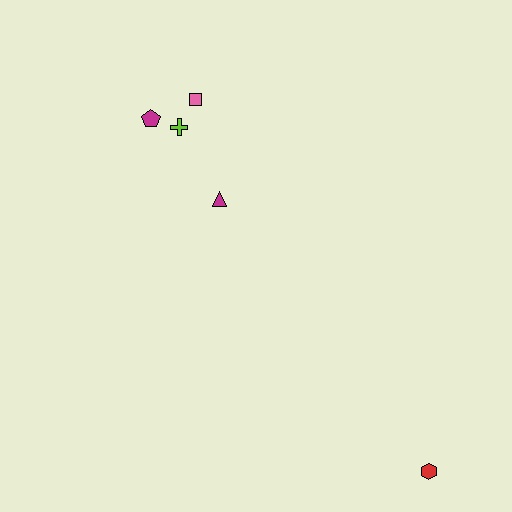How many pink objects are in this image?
There is 1 pink object.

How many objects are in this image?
There are 5 objects.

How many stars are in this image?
There are no stars.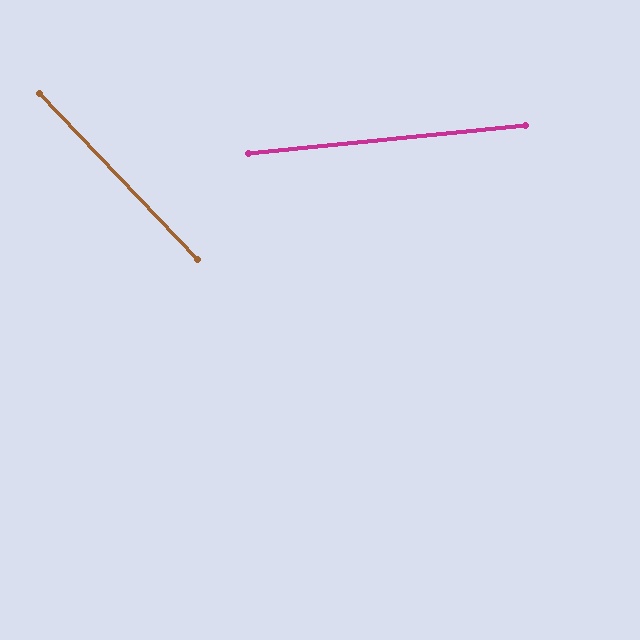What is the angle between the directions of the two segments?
Approximately 52 degrees.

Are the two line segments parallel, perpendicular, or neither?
Neither parallel nor perpendicular — they differ by about 52°.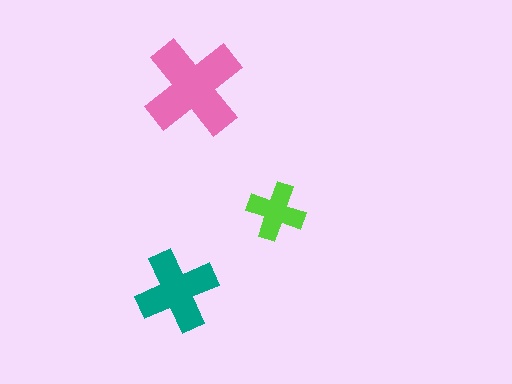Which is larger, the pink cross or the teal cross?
The pink one.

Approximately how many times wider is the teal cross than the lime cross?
About 1.5 times wider.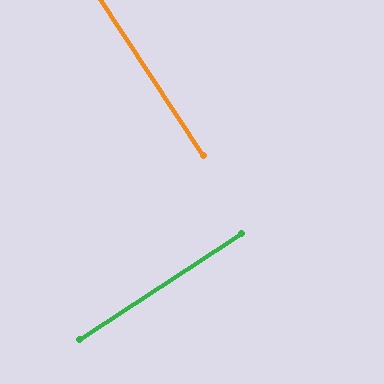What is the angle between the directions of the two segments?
Approximately 90 degrees.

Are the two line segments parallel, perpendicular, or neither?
Perpendicular — they meet at approximately 90°.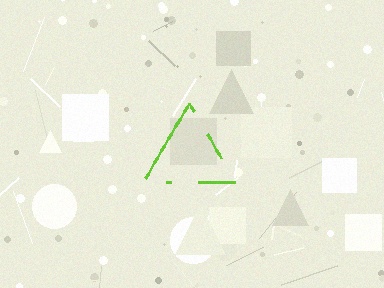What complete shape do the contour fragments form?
The contour fragments form a triangle.